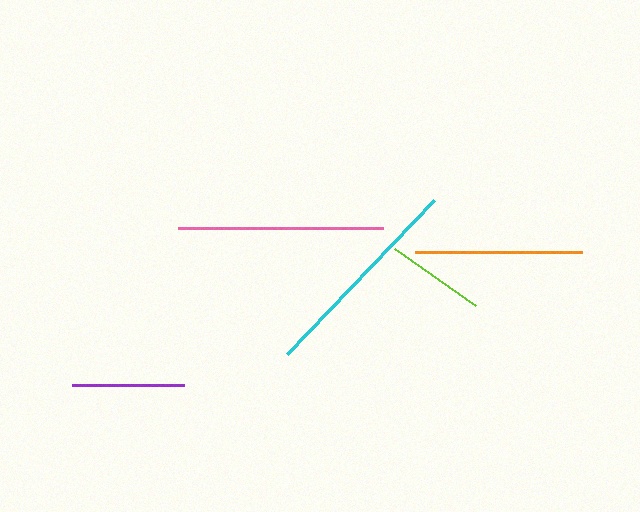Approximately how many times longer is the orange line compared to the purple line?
The orange line is approximately 1.5 times the length of the purple line.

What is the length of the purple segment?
The purple segment is approximately 112 pixels long.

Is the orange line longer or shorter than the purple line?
The orange line is longer than the purple line.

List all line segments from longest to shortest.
From longest to shortest: cyan, pink, orange, purple, lime.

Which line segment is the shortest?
The lime line is the shortest at approximately 99 pixels.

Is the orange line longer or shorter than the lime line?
The orange line is longer than the lime line.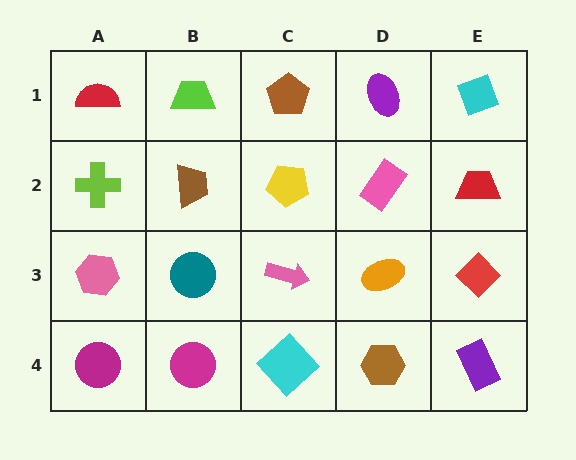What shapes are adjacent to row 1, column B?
A brown trapezoid (row 2, column B), a red semicircle (row 1, column A), a brown pentagon (row 1, column C).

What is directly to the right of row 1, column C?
A purple ellipse.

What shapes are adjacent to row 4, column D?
An orange ellipse (row 3, column D), a cyan diamond (row 4, column C), a purple rectangle (row 4, column E).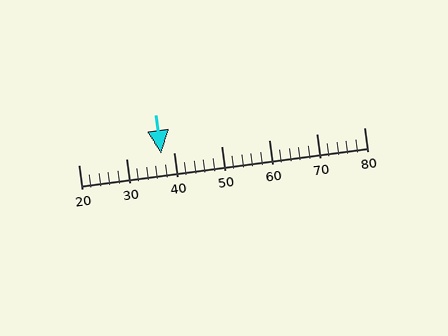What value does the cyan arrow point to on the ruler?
The cyan arrow points to approximately 37.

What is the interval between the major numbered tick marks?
The major tick marks are spaced 10 units apart.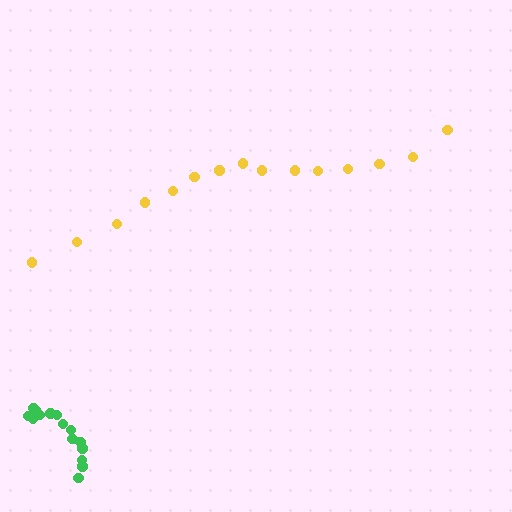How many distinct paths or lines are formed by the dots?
There are 2 distinct paths.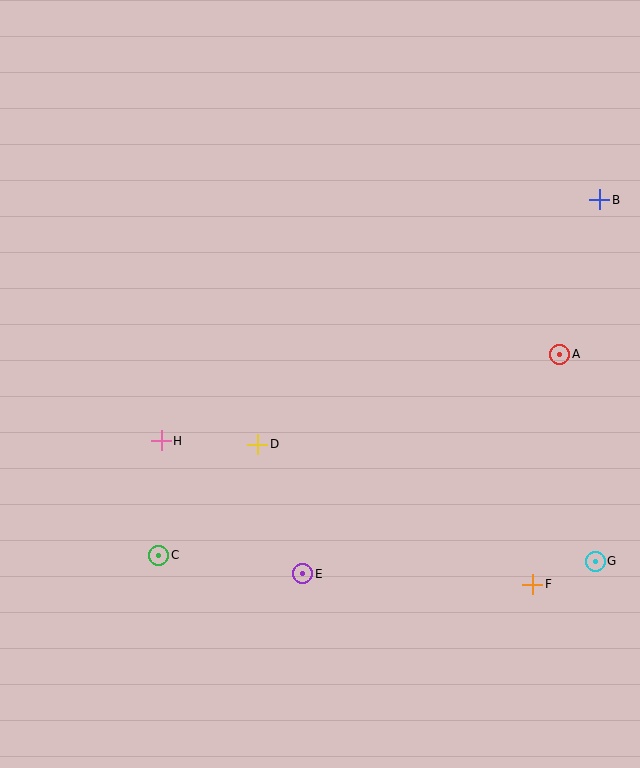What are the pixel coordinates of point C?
Point C is at (159, 555).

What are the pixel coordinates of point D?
Point D is at (258, 444).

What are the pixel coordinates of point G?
Point G is at (595, 561).